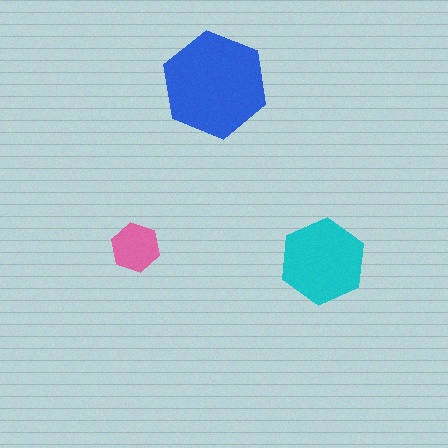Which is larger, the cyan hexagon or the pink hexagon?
The cyan one.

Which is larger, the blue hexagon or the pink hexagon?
The blue one.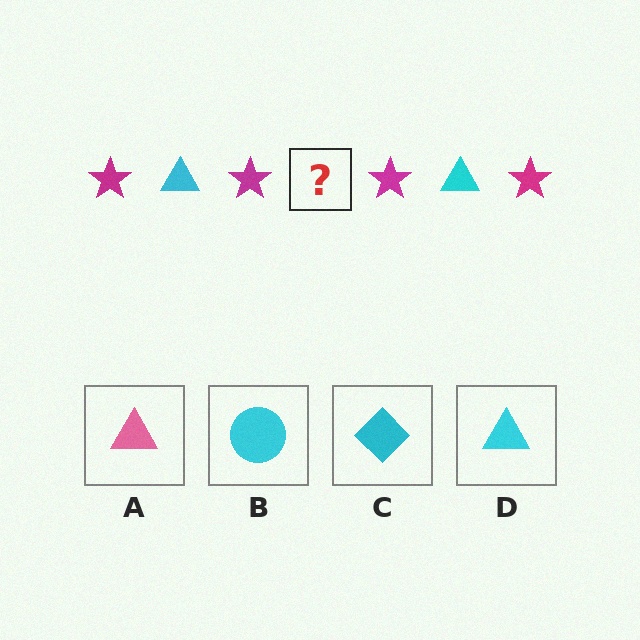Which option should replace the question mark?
Option D.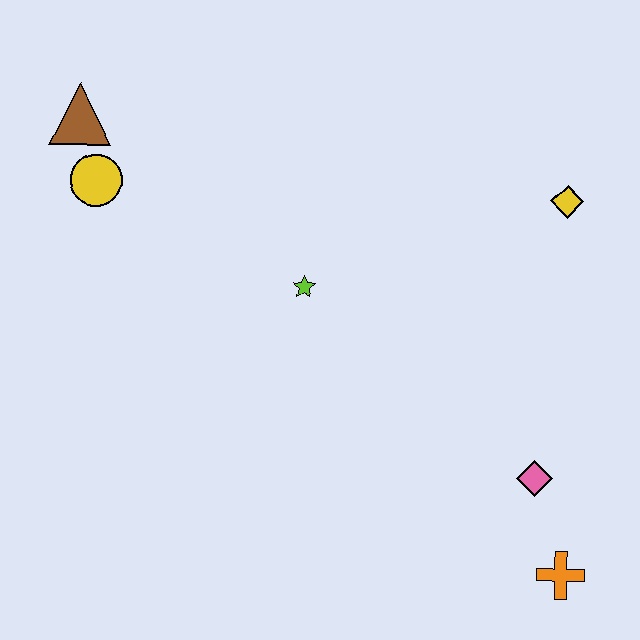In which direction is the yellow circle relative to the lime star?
The yellow circle is to the left of the lime star.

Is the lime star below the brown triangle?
Yes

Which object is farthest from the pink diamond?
The brown triangle is farthest from the pink diamond.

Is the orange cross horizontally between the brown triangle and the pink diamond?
No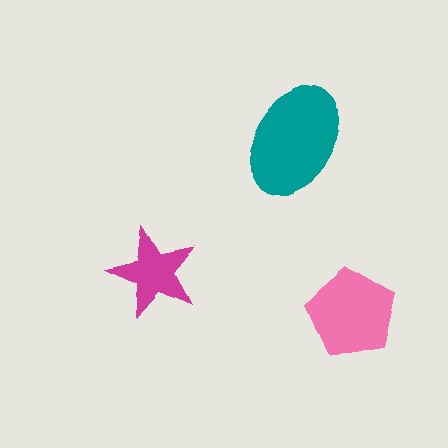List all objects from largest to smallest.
The teal ellipse, the pink pentagon, the magenta star.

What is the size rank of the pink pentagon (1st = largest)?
2nd.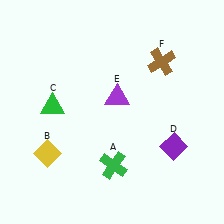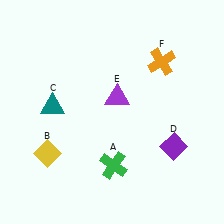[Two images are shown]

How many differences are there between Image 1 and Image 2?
There are 2 differences between the two images.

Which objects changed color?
C changed from green to teal. F changed from brown to orange.